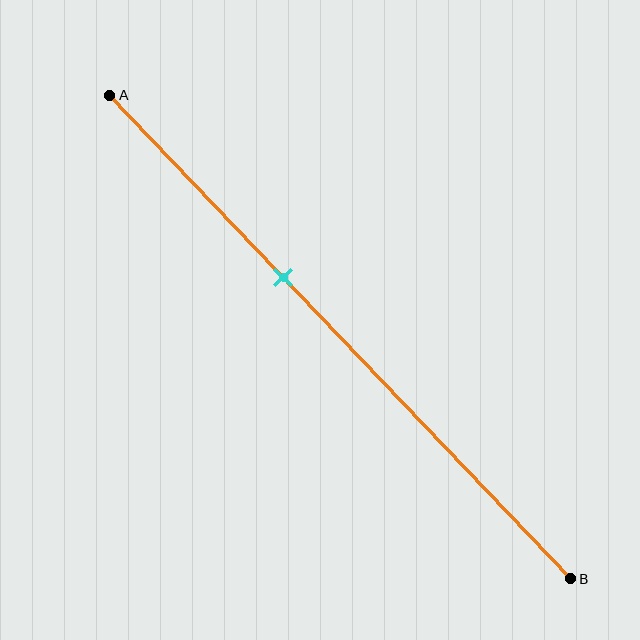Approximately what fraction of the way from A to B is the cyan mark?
The cyan mark is approximately 40% of the way from A to B.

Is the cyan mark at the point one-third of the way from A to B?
No, the mark is at about 40% from A, not at the 33% one-third point.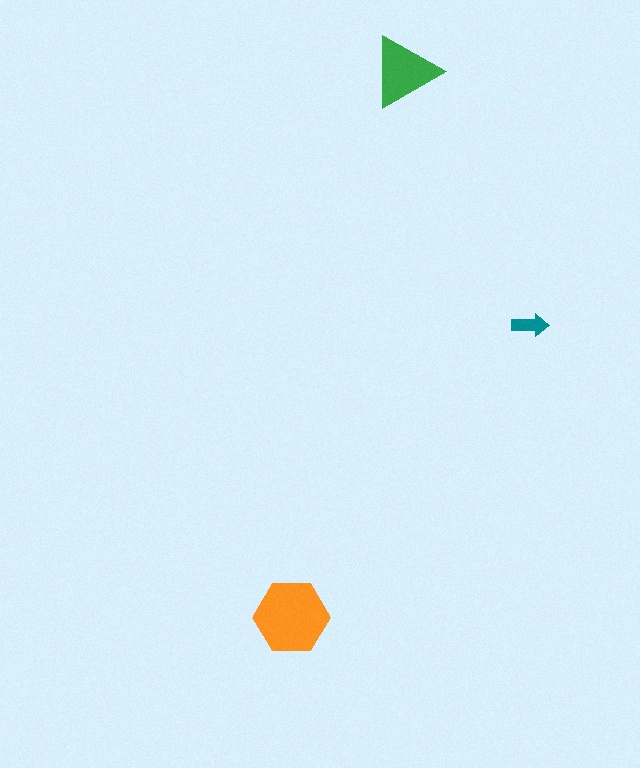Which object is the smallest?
The teal arrow.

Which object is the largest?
The orange hexagon.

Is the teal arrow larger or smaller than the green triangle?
Smaller.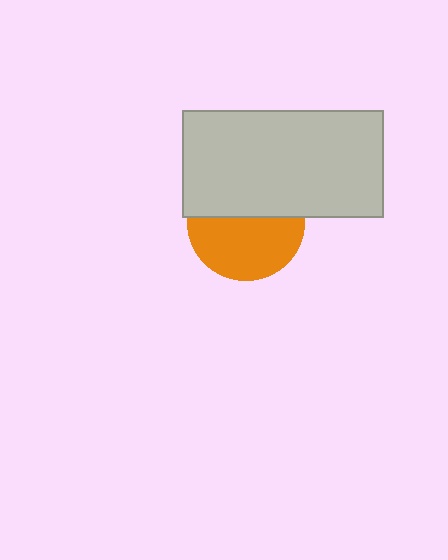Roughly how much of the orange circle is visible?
About half of it is visible (roughly 55%).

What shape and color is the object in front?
The object in front is a light gray rectangle.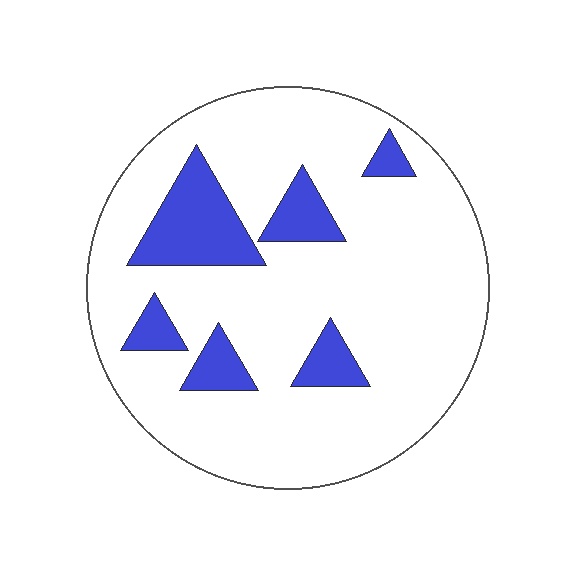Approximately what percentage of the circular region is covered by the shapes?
Approximately 15%.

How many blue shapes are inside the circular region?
6.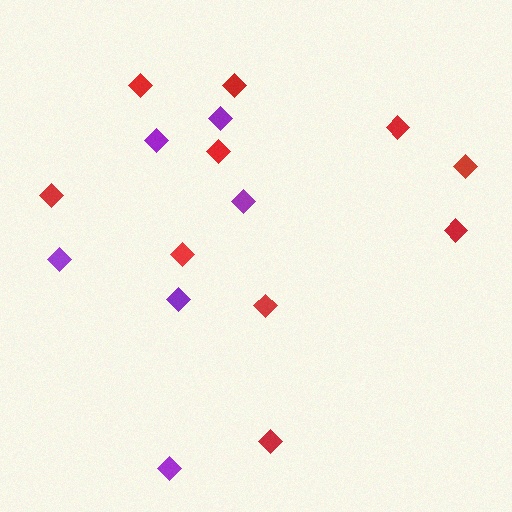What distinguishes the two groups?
There are 2 groups: one group of red diamonds (10) and one group of purple diamonds (6).